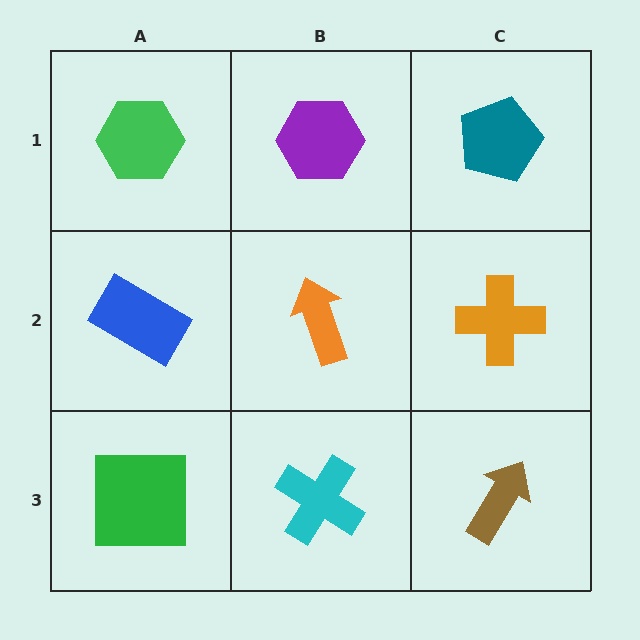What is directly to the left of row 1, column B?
A green hexagon.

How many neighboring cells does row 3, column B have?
3.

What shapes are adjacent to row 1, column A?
A blue rectangle (row 2, column A), a purple hexagon (row 1, column B).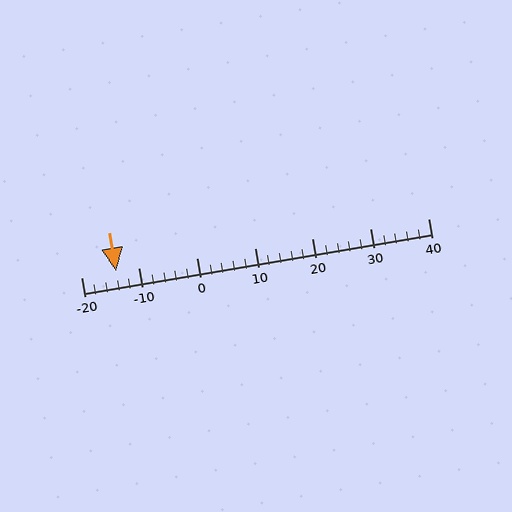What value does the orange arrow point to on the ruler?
The orange arrow points to approximately -14.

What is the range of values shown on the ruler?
The ruler shows values from -20 to 40.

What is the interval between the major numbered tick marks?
The major tick marks are spaced 10 units apart.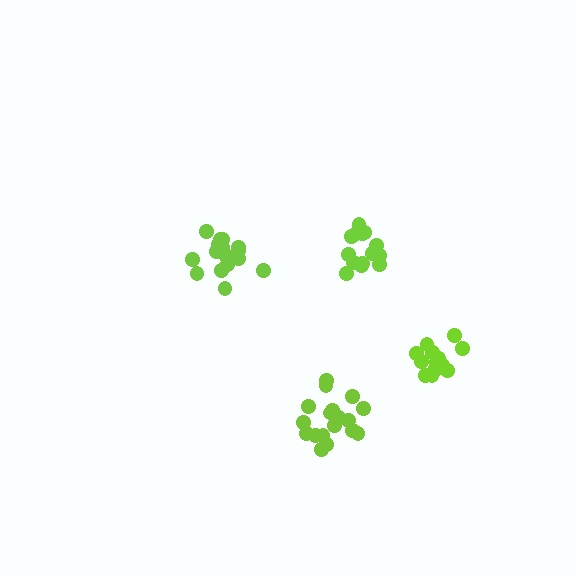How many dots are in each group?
Group 1: 18 dots, Group 2: 17 dots, Group 3: 15 dots, Group 4: 13 dots (63 total).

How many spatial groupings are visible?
There are 4 spatial groupings.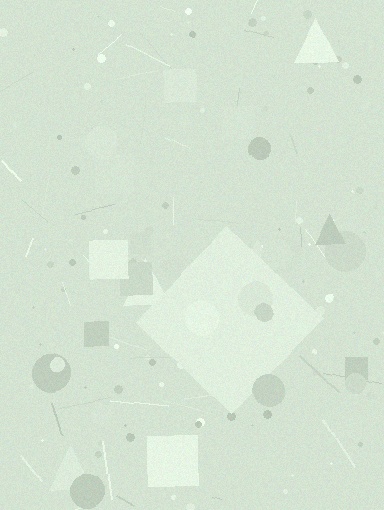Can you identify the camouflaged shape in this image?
The camouflaged shape is a diamond.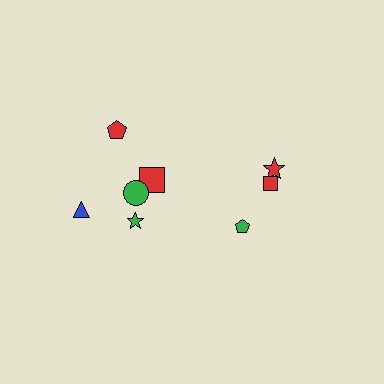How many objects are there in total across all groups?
There are 8 objects.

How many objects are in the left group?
There are 5 objects.